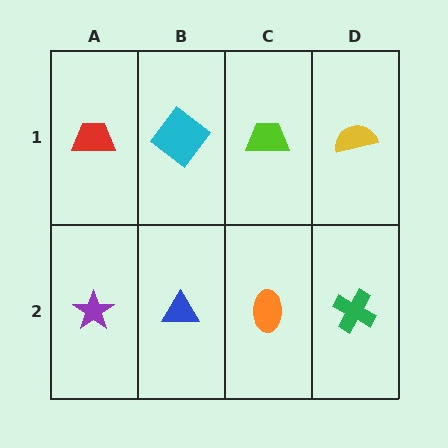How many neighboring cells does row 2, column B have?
3.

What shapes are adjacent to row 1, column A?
A purple star (row 2, column A), a cyan diamond (row 1, column B).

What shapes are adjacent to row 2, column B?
A cyan diamond (row 1, column B), a purple star (row 2, column A), an orange ellipse (row 2, column C).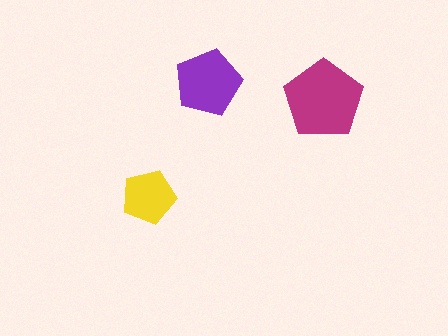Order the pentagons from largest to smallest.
the magenta one, the purple one, the yellow one.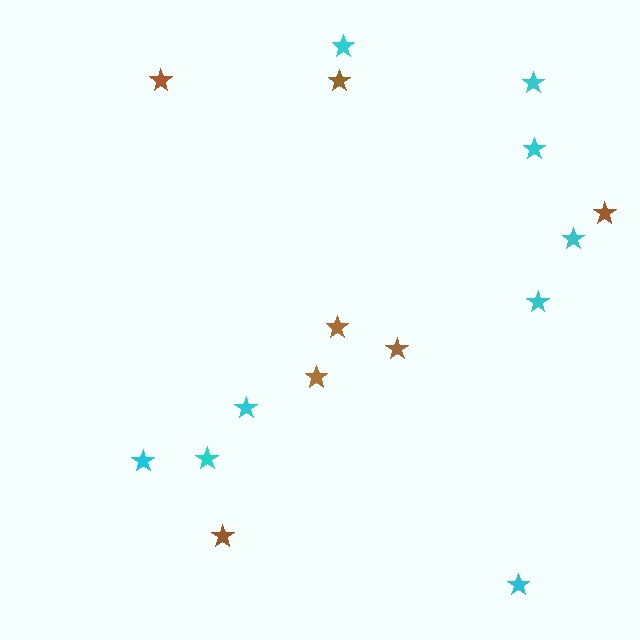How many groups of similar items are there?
There are 2 groups: one group of cyan stars (9) and one group of brown stars (7).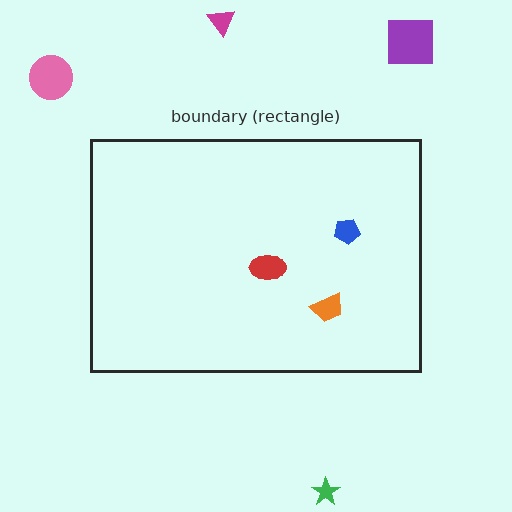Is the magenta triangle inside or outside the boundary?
Outside.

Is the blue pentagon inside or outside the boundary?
Inside.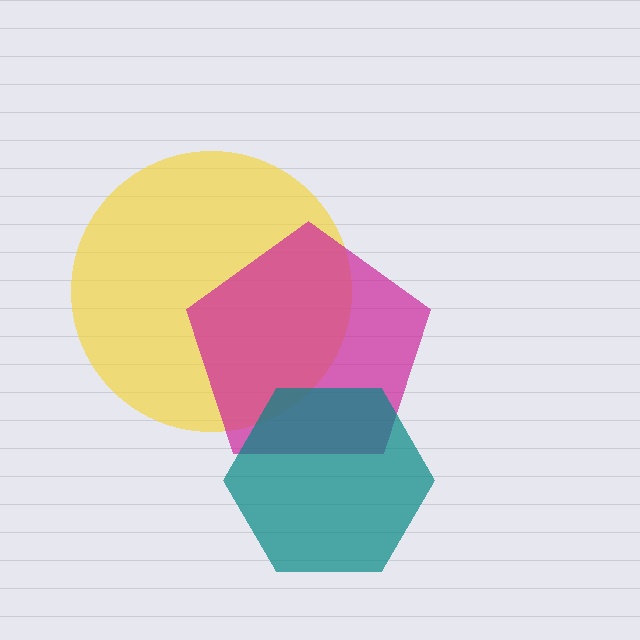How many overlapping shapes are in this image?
There are 3 overlapping shapes in the image.